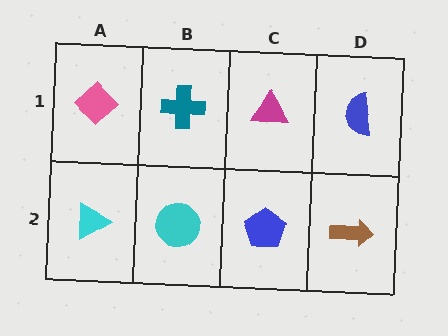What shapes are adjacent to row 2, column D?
A blue semicircle (row 1, column D), a blue pentagon (row 2, column C).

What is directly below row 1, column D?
A brown arrow.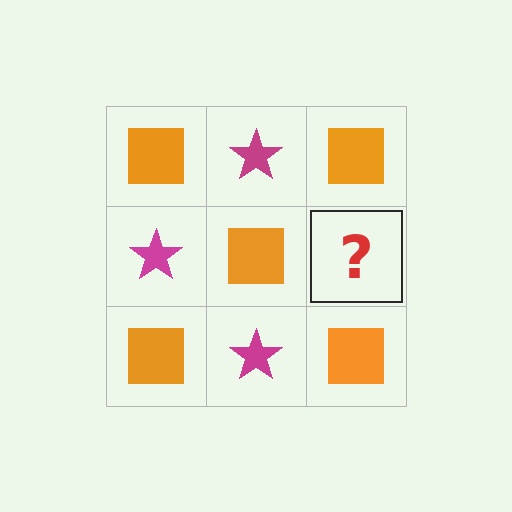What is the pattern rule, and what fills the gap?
The rule is that it alternates orange square and magenta star in a checkerboard pattern. The gap should be filled with a magenta star.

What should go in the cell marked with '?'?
The missing cell should contain a magenta star.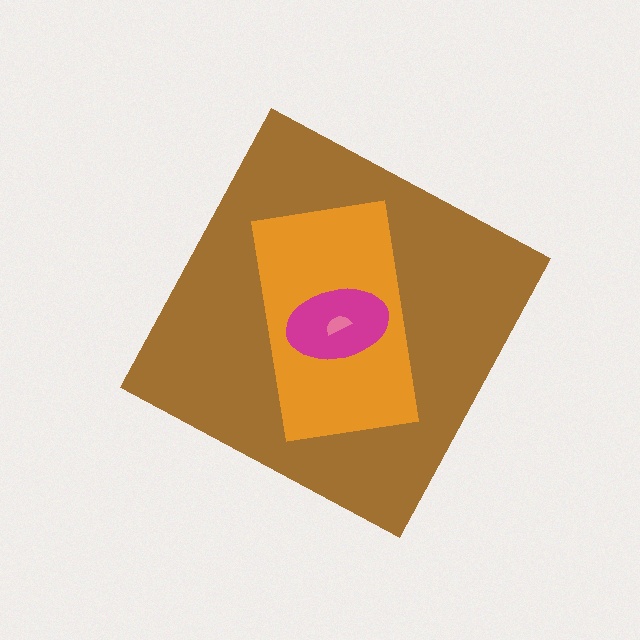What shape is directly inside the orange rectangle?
The magenta ellipse.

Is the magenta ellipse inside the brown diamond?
Yes.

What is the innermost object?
The pink semicircle.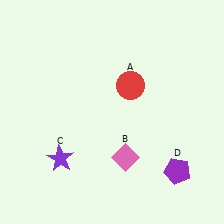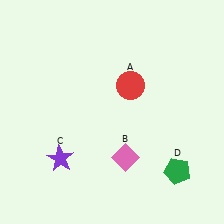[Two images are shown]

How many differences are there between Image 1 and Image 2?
There is 1 difference between the two images.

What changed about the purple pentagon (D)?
In Image 1, D is purple. In Image 2, it changed to green.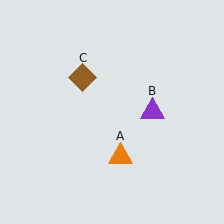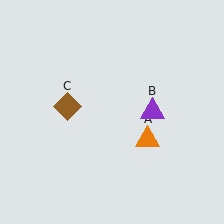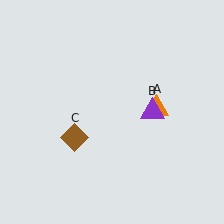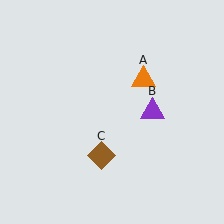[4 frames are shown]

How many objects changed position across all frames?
2 objects changed position: orange triangle (object A), brown diamond (object C).